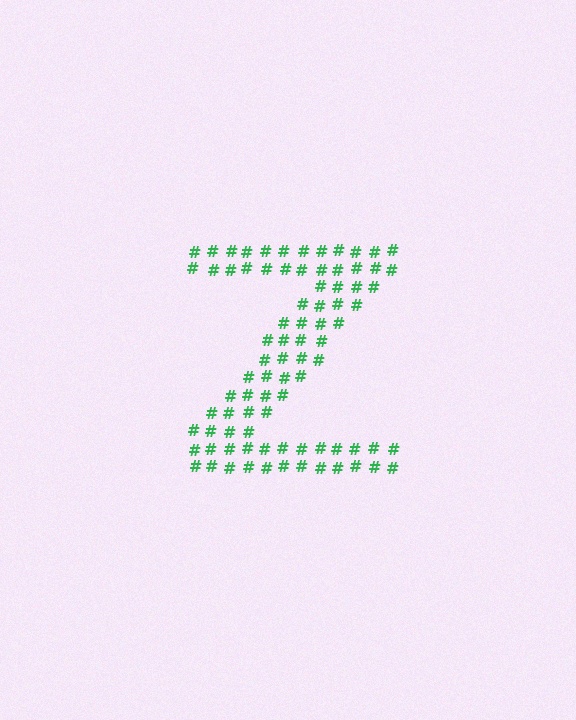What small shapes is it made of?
It is made of small hash symbols.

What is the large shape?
The large shape is the letter Z.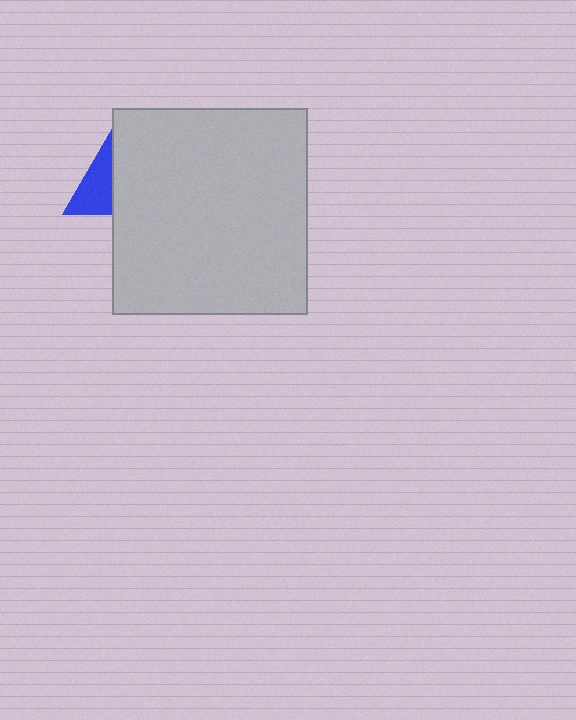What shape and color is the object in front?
The object in front is a light gray rectangle.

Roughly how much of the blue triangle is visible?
A small part of it is visible (roughly 42%).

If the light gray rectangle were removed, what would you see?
You would see the complete blue triangle.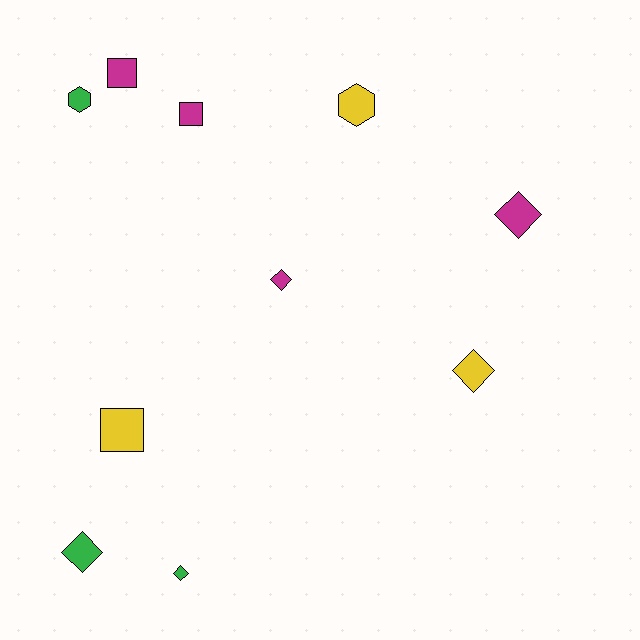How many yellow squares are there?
There is 1 yellow square.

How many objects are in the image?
There are 10 objects.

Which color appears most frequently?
Magenta, with 4 objects.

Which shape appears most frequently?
Diamond, with 5 objects.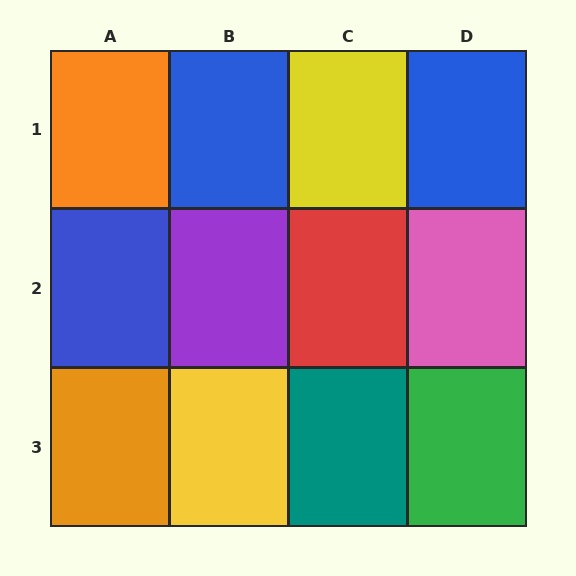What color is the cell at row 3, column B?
Yellow.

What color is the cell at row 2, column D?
Pink.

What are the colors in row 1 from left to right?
Orange, blue, yellow, blue.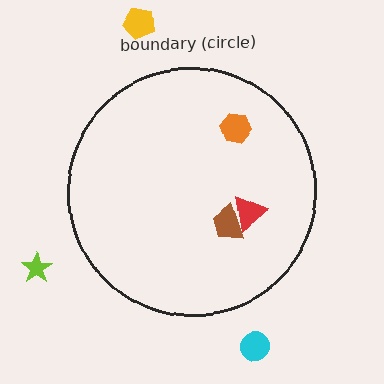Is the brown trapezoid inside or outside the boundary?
Inside.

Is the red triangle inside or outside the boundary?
Inside.